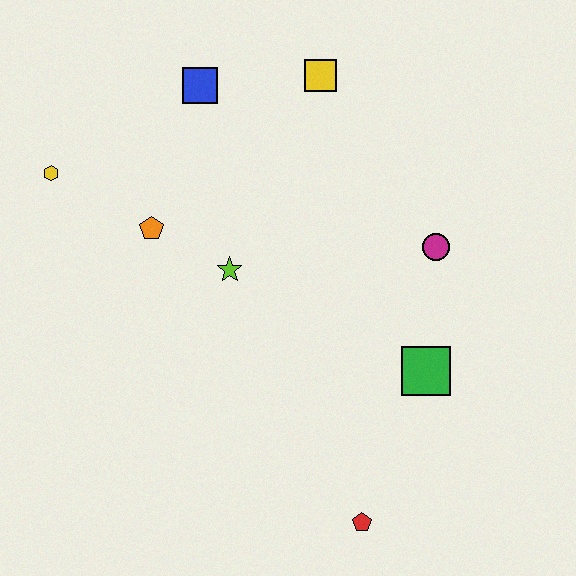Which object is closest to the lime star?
The orange pentagon is closest to the lime star.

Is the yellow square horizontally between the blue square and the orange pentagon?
No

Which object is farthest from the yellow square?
The red pentagon is farthest from the yellow square.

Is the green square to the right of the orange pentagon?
Yes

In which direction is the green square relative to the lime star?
The green square is to the right of the lime star.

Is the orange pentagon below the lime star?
No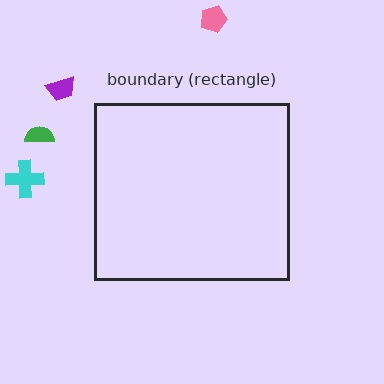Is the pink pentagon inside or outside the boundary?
Outside.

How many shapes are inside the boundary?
0 inside, 4 outside.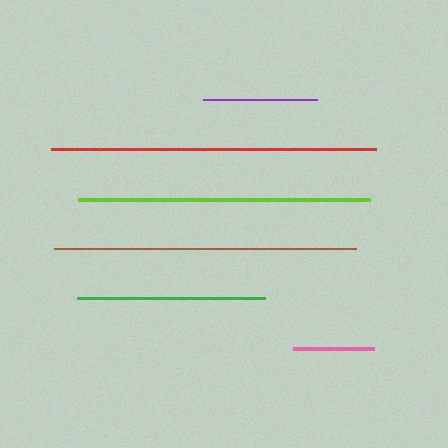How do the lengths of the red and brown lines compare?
The red and brown lines are approximately the same length.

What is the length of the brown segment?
The brown segment is approximately 301 pixels long.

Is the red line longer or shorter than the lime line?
The red line is longer than the lime line.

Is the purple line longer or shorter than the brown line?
The brown line is longer than the purple line.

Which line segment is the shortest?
The pink line is the shortest at approximately 81 pixels.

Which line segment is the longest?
The red line is the longest at approximately 326 pixels.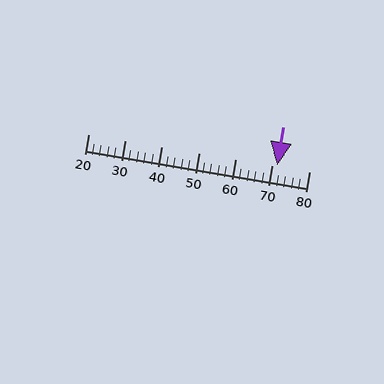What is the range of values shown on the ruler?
The ruler shows values from 20 to 80.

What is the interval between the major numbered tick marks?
The major tick marks are spaced 10 units apart.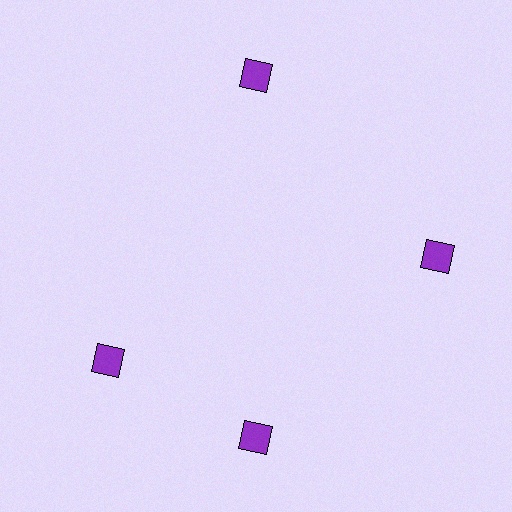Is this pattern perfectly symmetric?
No. The 4 purple diamonds are arranged in a ring, but one element near the 9 o'clock position is rotated out of alignment along the ring, breaking the 4-fold rotational symmetry.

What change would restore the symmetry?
The symmetry would be restored by rotating it back into even spacing with its neighbors so that all 4 diamonds sit at equal angles and equal distance from the center.